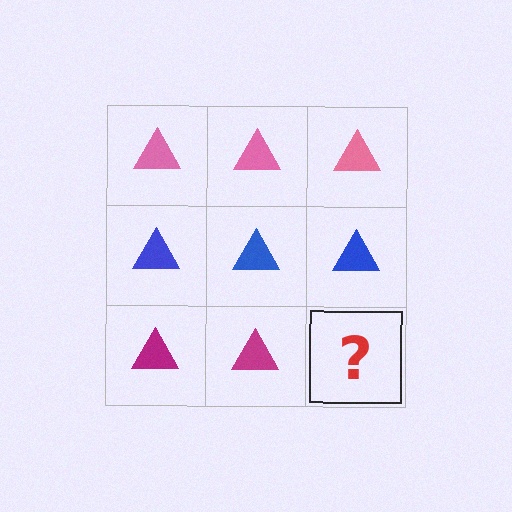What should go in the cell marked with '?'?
The missing cell should contain a magenta triangle.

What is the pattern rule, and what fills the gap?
The rule is that each row has a consistent color. The gap should be filled with a magenta triangle.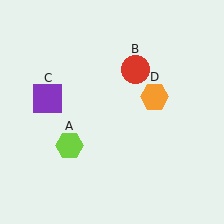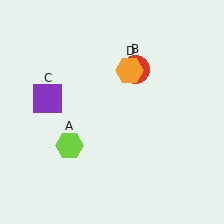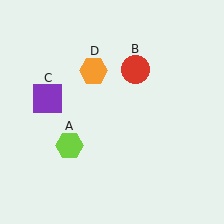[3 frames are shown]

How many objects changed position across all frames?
1 object changed position: orange hexagon (object D).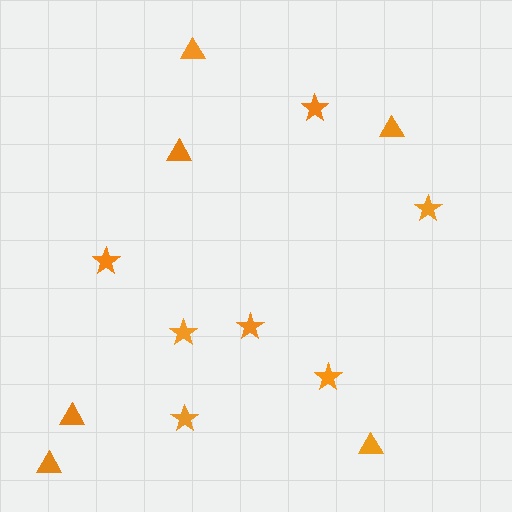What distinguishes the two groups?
There are 2 groups: one group of stars (7) and one group of triangles (6).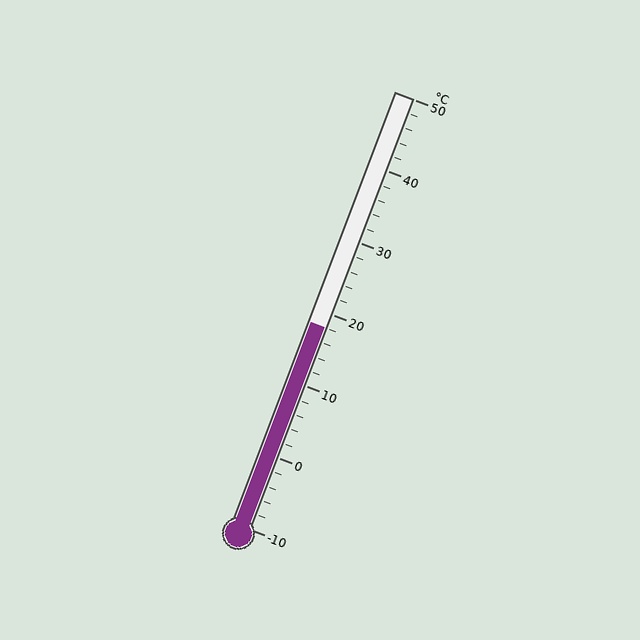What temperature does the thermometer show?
The thermometer shows approximately 18°C.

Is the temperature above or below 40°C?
The temperature is below 40°C.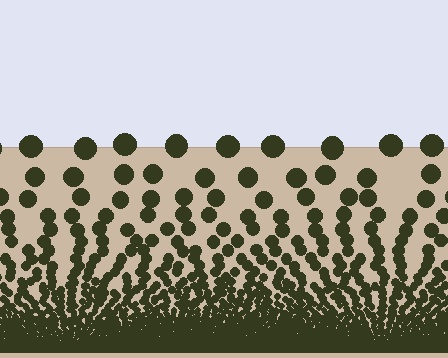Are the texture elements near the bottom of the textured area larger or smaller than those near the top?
Smaller. The gradient is inverted — elements near the bottom are smaller and denser.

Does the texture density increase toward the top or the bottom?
Density increases toward the bottom.